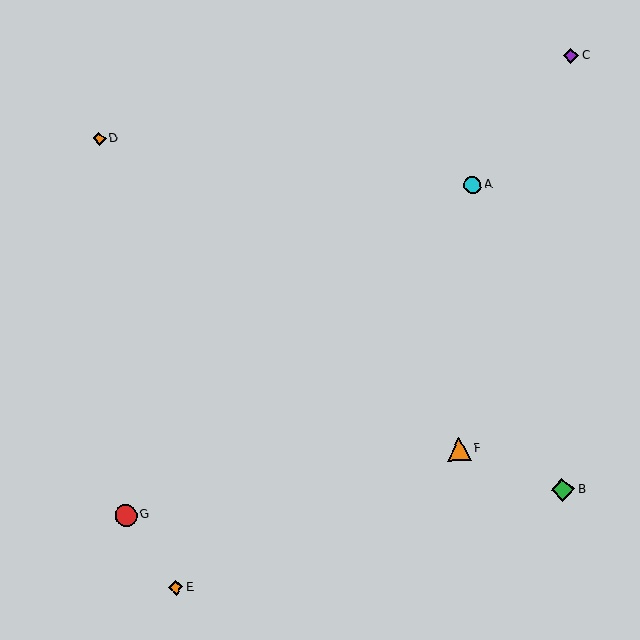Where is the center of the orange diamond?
The center of the orange diamond is at (99, 139).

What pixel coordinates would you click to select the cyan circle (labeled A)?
Click at (472, 185) to select the cyan circle A.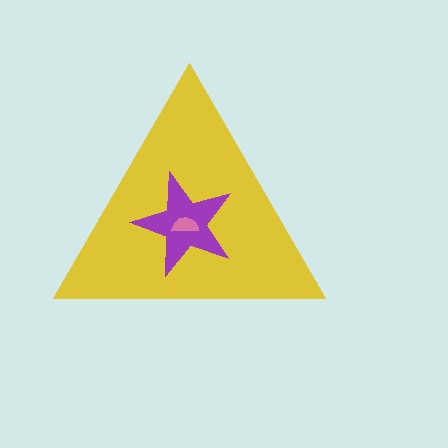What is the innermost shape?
The pink semicircle.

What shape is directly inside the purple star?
The pink semicircle.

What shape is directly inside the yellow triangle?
The purple star.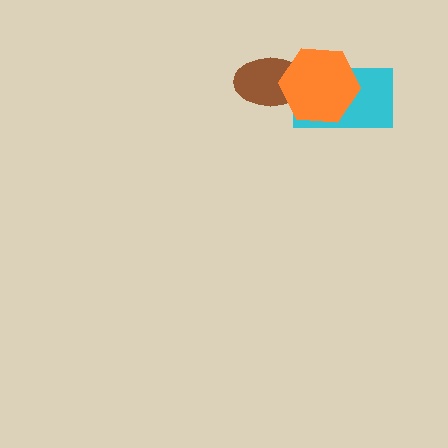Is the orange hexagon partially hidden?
No, no other shape covers it.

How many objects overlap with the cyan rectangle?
2 objects overlap with the cyan rectangle.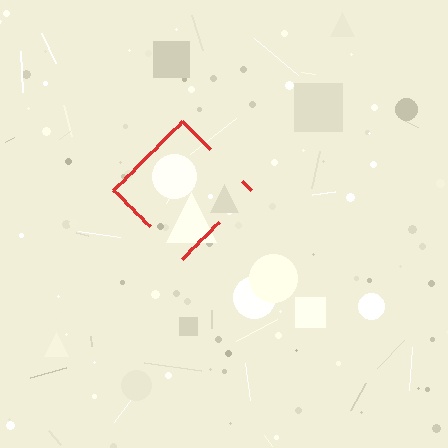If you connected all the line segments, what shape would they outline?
They would outline a diamond.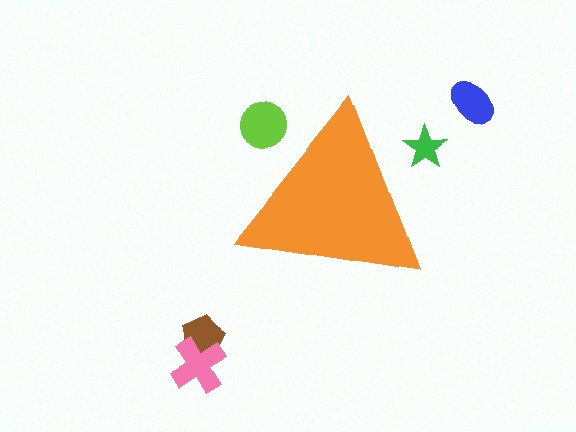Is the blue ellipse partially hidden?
No, the blue ellipse is fully visible.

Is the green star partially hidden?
Yes, the green star is partially hidden behind the orange triangle.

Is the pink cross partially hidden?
No, the pink cross is fully visible.